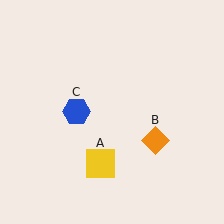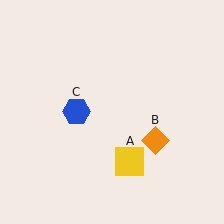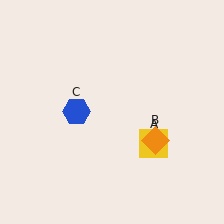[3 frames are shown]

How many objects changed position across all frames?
1 object changed position: yellow square (object A).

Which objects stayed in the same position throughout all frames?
Orange diamond (object B) and blue hexagon (object C) remained stationary.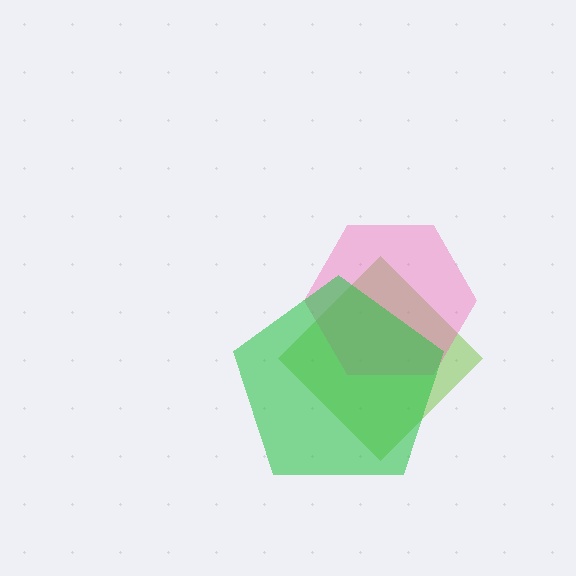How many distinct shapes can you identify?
There are 3 distinct shapes: a lime diamond, a pink hexagon, a green pentagon.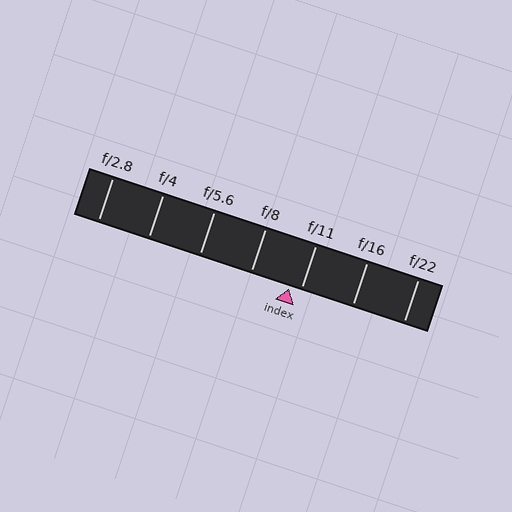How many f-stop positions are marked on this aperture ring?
There are 7 f-stop positions marked.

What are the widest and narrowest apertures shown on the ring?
The widest aperture shown is f/2.8 and the narrowest is f/22.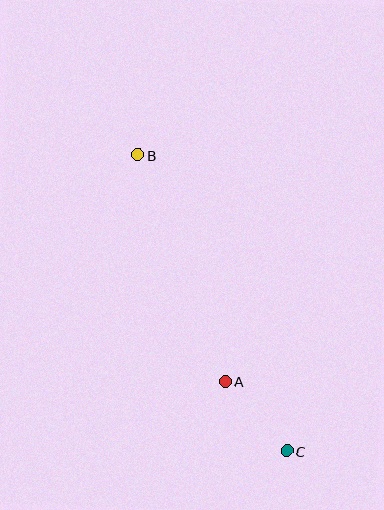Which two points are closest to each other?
Points A and C are closest to each other.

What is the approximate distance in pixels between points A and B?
The distance between A and B is approximately 243 pixels.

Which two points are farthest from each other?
Points B and C are farthest from each other.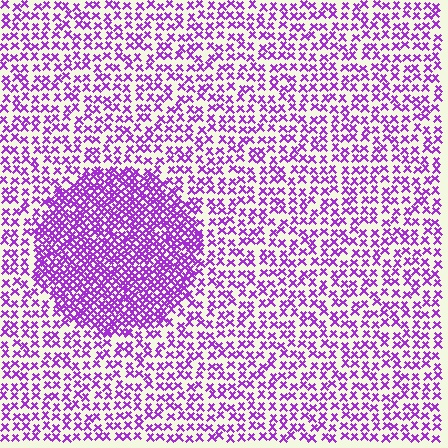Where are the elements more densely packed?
The elements are more densely packed inside the circle boundary.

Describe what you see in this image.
The image contains small purple elements arranged at two different densities. A circle-shaped region is visible where the elements are more densely packed than the surrounding area.